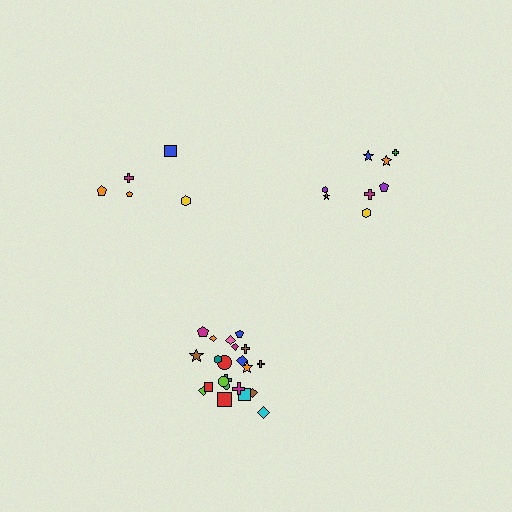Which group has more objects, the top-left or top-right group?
The top-right group.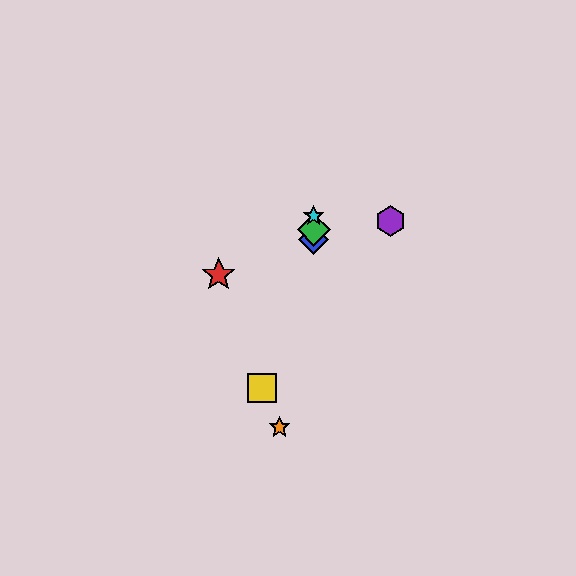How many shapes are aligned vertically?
3 shapes (the blue diamond, the green diamond, the cyan star) are aligned vertically.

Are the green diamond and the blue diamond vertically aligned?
Yes, both are at x≈314.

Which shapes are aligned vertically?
The blue diamond, the green diamond, the cyan star are aligned vertically.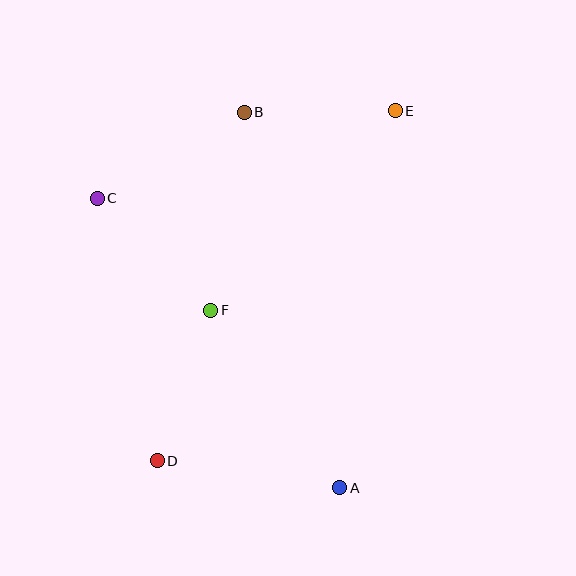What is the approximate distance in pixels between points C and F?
The distance between C and F is approximately 159 pixels.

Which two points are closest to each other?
Points B and E are closest to each other.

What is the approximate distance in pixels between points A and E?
The distance between A and E is approximately 381 pixels.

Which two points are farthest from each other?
Points D and E are farthest from each other.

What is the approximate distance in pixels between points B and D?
The distance between B and D is approximately 359 pixels.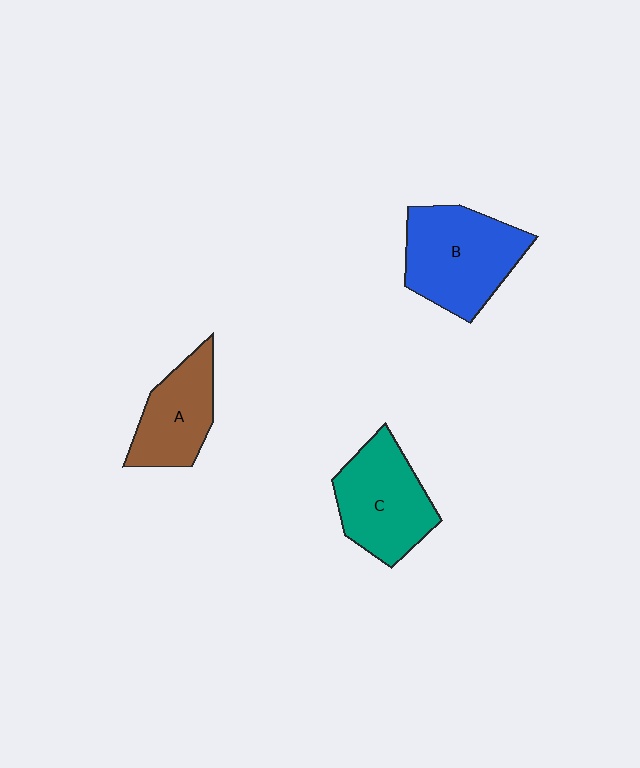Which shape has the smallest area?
Shape A (brown).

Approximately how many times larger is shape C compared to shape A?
Approximately 1.3 times.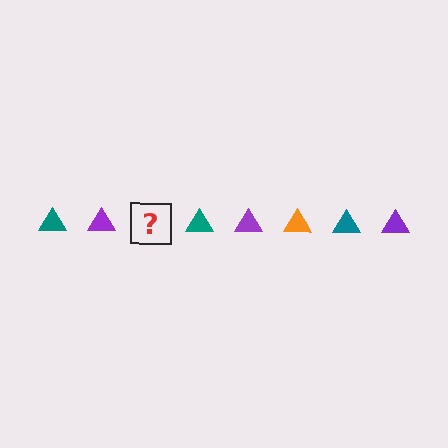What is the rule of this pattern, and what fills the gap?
The rule is that the pattern cycles through teal, purple, orange triangles. The gap should be filled with an orange triangle.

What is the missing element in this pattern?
The missing element is an orange triangle.